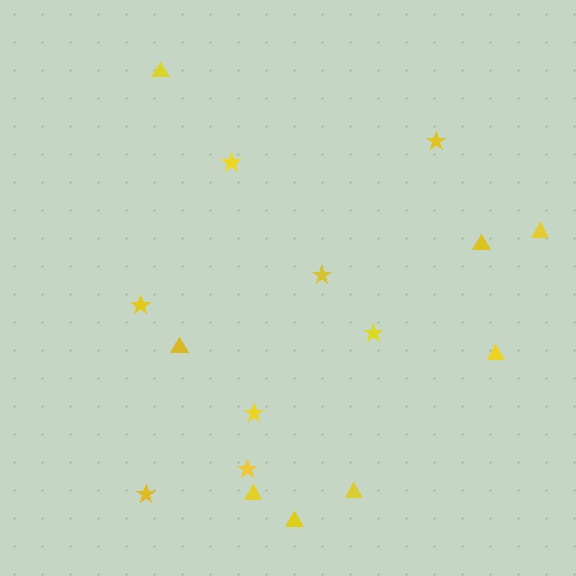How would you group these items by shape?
There are 2 groups: one group of triangles (8) and one group of stars (8).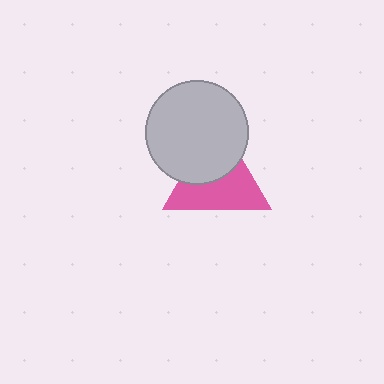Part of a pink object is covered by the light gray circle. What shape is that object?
It is a triangle.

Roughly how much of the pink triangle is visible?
About half of it is visible (roughly 56%).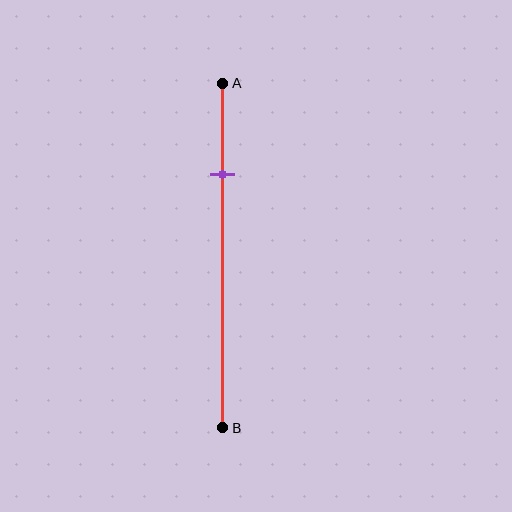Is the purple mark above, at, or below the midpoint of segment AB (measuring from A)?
The purple mark is above the midpoint of segment AB.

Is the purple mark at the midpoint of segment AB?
No, the mark is at about 25% from A, not at the 50% midpoint.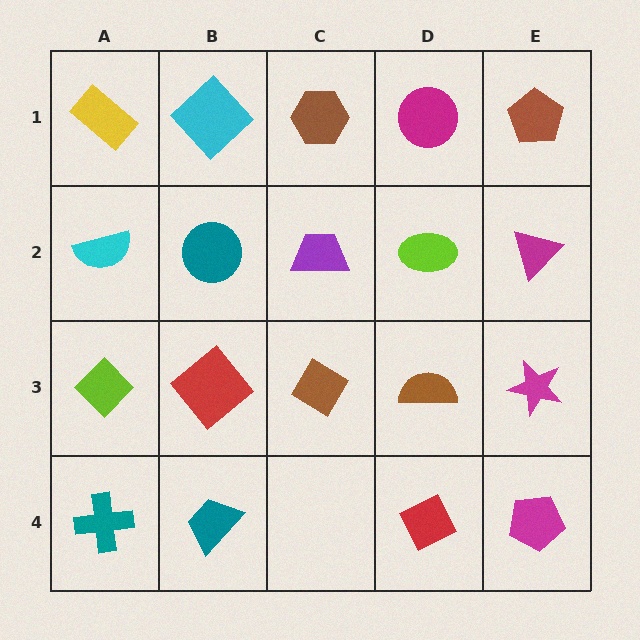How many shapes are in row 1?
5 shapes.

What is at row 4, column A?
A teal cross.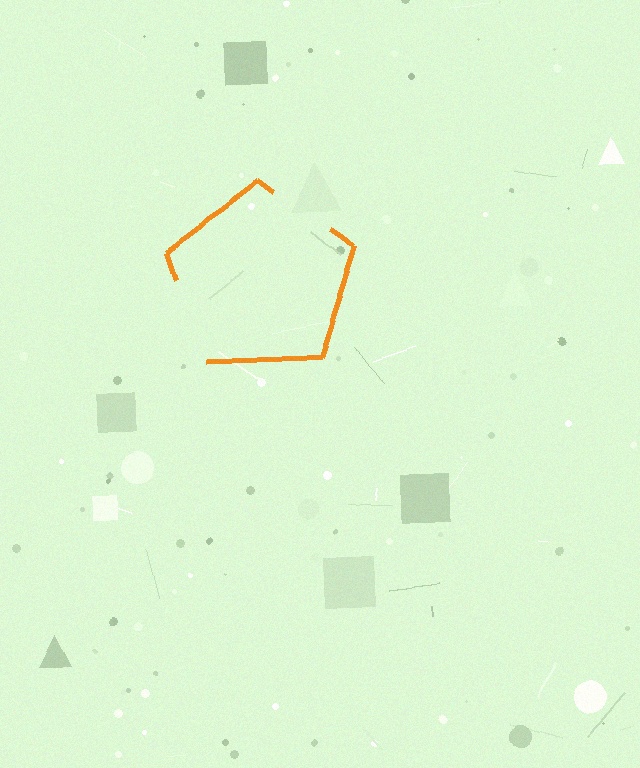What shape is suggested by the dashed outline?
The dashed outline suggests a pentagon.